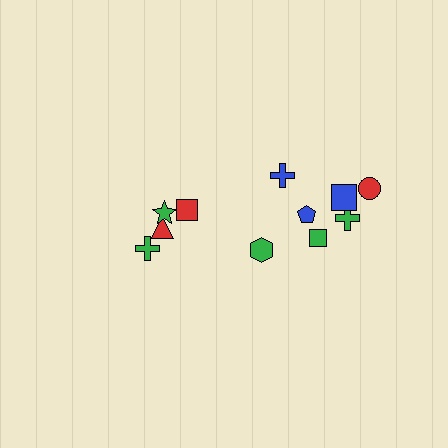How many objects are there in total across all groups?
There are 11 objects.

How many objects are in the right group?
There are 7 objects.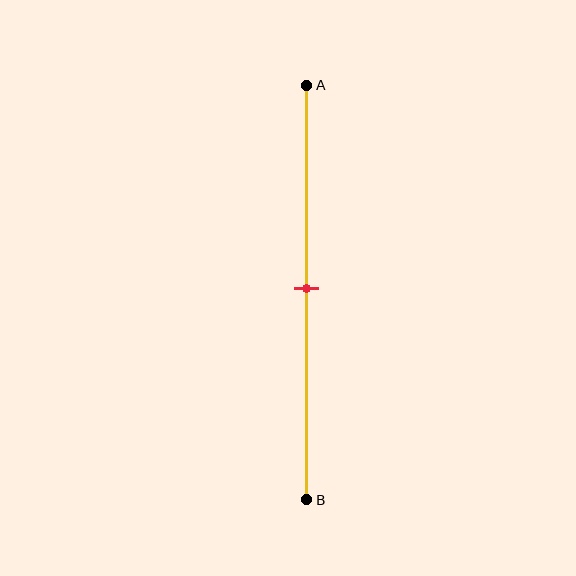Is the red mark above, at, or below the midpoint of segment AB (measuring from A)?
The red mark is approximately at the midpoint of segment AB.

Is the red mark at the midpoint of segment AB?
Yes, the mark is approximately at the midpoint.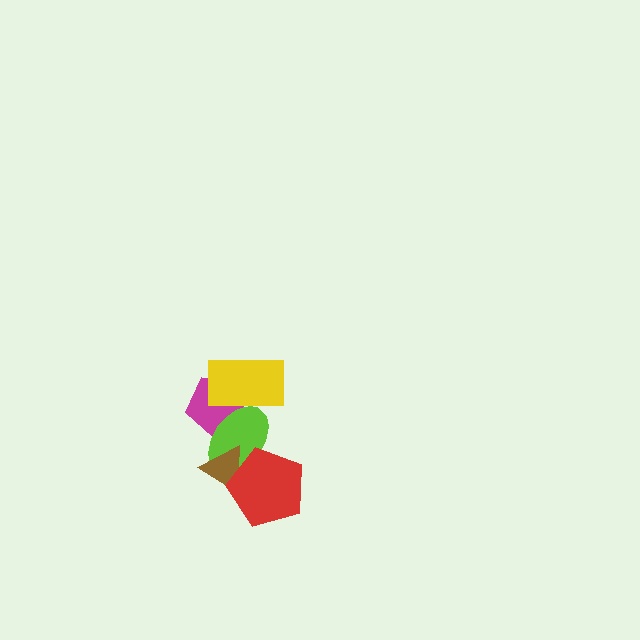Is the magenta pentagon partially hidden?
Yes, it is partially covered by another shape.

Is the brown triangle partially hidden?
Yes, it is partially covered by another shape.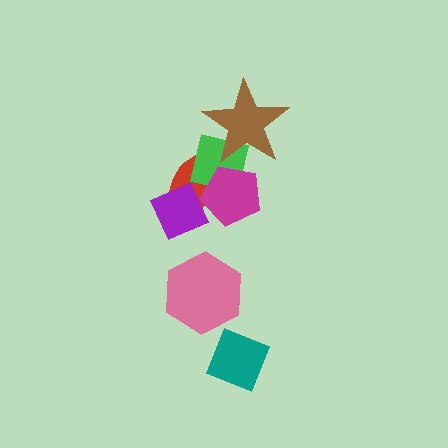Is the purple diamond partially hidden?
Yes, it is partially covered by another shape.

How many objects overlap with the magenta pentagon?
3 objects overlap with the magenta pentagon.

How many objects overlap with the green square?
3 objects overlap with the green square.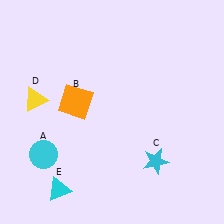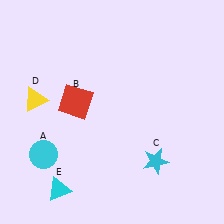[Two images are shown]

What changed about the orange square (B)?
In Image 1, B is orange. In Image 2, it changed to red.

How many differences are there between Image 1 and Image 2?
There is 1 difference between the two images.